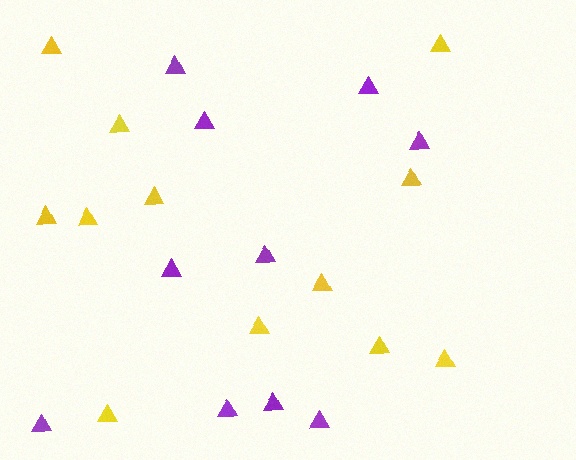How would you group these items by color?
There are 2 groups: one group of yellow triangles (12) and one group of purple triangles (10).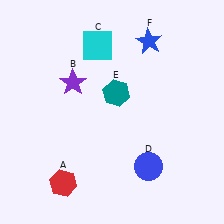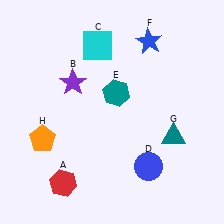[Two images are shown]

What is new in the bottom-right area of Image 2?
A teal triangle (G) was added in the bottom-right area of Image 2.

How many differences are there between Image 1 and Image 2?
There are 2 differences between the two images.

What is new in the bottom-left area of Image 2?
An orange pentagon (H) was added in the bottom-left area of Image 2.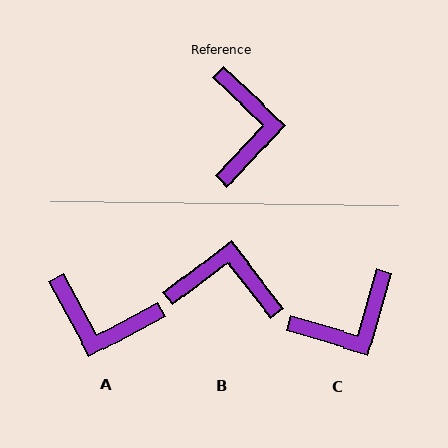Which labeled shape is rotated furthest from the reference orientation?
A, about 108 degrees away.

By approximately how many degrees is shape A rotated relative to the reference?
Approximately 108 degrees clockwise.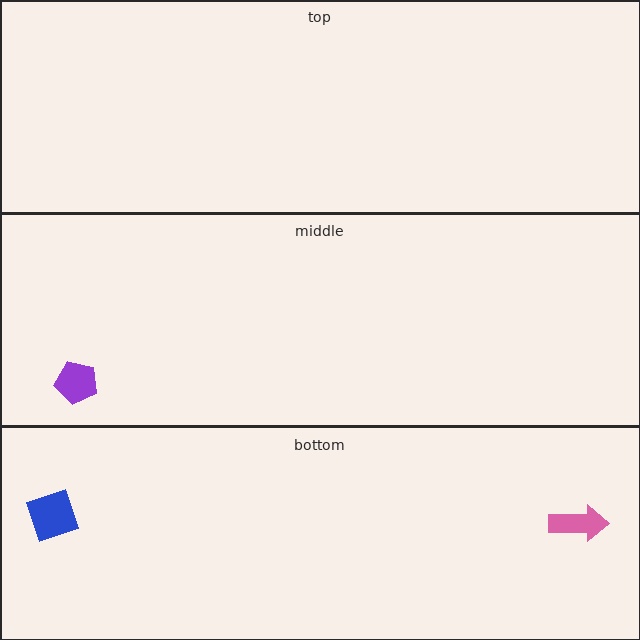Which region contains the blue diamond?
The bottom region.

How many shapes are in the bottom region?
2.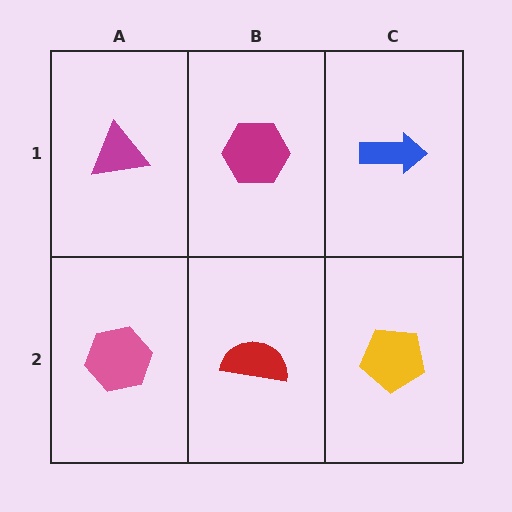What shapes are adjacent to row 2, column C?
A blue arrow (row 1, column C), a red semicircle (row 2, column B).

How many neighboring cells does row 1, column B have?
3.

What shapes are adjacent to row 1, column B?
A red semicircle (row 2, column B), a magenta triangle (row 1, column A), a blue arrow (row 1, column C).